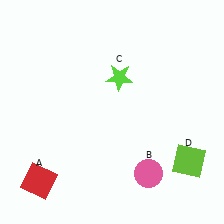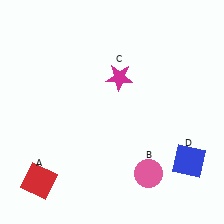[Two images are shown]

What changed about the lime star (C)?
In Image 1, C is lime. In Image 2, it changed to magenta.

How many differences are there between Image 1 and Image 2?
There are 2 differences between the two images.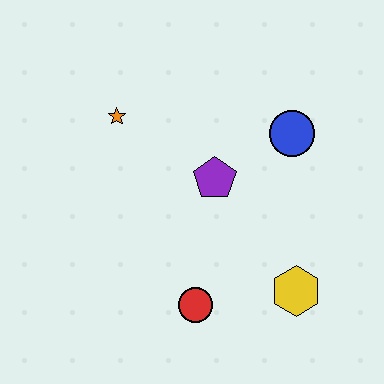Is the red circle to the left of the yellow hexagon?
Yes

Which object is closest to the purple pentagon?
The blue circle is closest to the purple pentagon.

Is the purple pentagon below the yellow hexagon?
No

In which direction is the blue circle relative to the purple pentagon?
The blue circle is to the right of the purple pentagon.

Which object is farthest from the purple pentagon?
The yellow hexagon is farthest from the purple pentagon.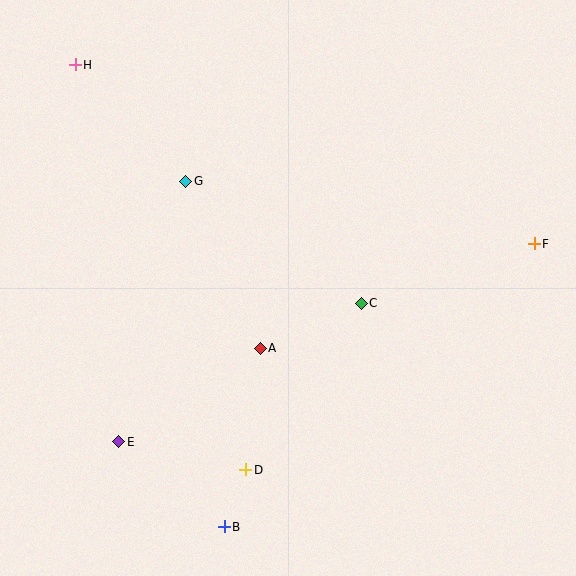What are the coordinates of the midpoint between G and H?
The midpoint between G and H is at (131, 123).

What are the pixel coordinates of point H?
Point H is at (76, 65).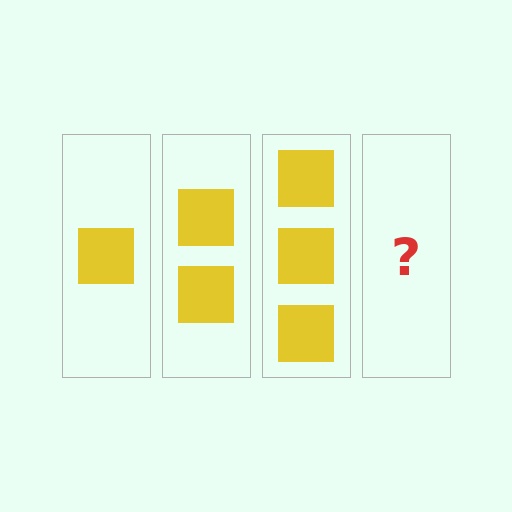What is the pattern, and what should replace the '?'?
The pattern is that each step adds one more square. The '?' should be 4 squares.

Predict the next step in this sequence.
The next step is 4 squares.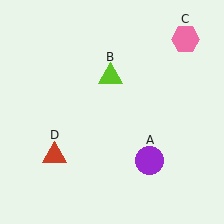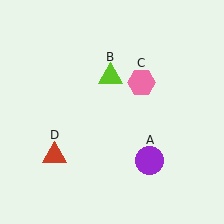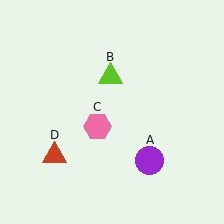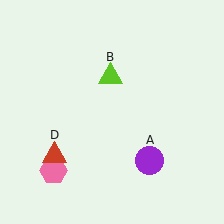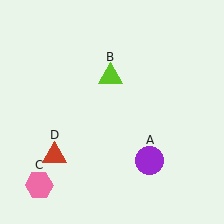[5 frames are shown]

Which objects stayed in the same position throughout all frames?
Purple circle (object A) and lime triangle (object B) and red triangle (object D) remained stationary.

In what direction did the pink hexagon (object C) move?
The pink hexagon (object C) moved down and to the left.